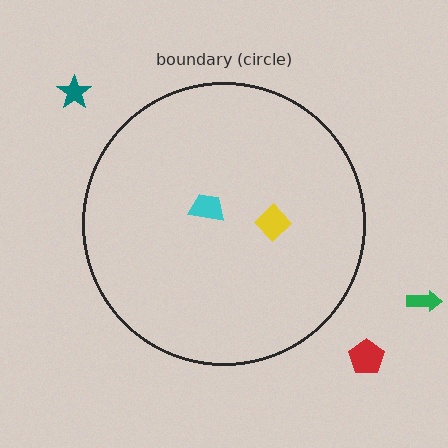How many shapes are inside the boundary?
2 inside, 3 outside.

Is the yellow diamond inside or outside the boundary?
Inside.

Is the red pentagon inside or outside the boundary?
Outside.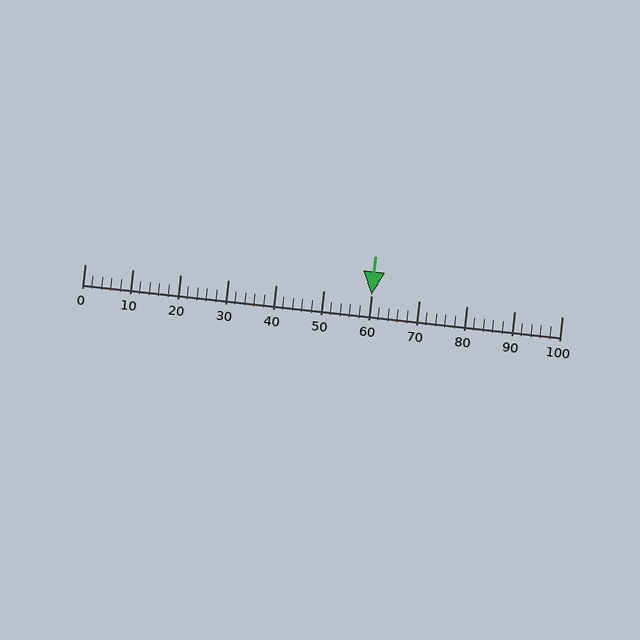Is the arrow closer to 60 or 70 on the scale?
The arrow is closer to 60.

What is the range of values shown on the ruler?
The ruler shows values from 0 to 100.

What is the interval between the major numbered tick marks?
The major tick marks are spaced 10 units apart.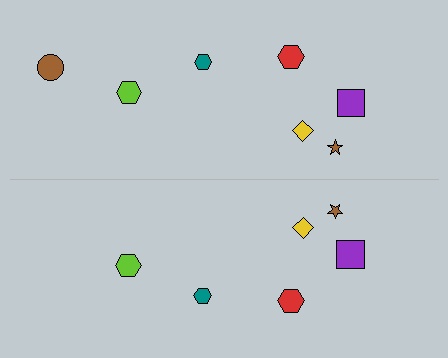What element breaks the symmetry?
A brown circle is missing from the bottom side.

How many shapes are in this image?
There are 13 shapes in this image.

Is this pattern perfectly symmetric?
No, the pattern is not perfectly symmetric. A brown circle is missing from the bottom side.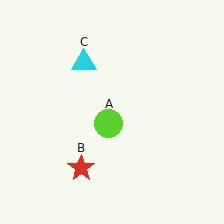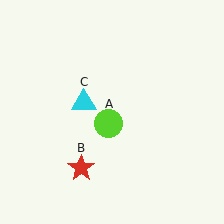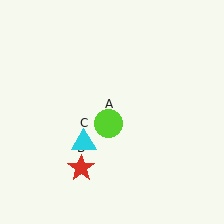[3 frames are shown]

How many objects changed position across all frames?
1 object changed position: cyan triangle (object C).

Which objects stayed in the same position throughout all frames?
Lime circle (object A) and red star (object B) remained stationary.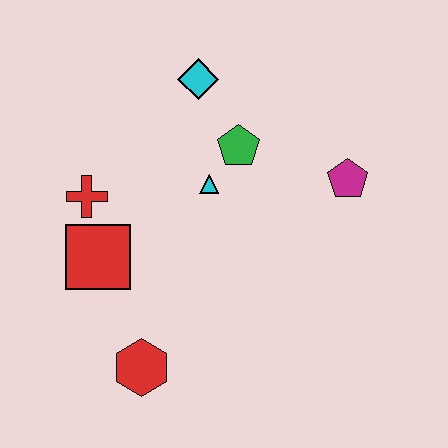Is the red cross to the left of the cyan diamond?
Yes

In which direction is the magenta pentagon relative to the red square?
The magenta pentagon is to the right of the red square.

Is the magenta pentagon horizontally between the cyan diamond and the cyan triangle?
No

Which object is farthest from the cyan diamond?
The red hexagon is farthest from the cyan diamond.